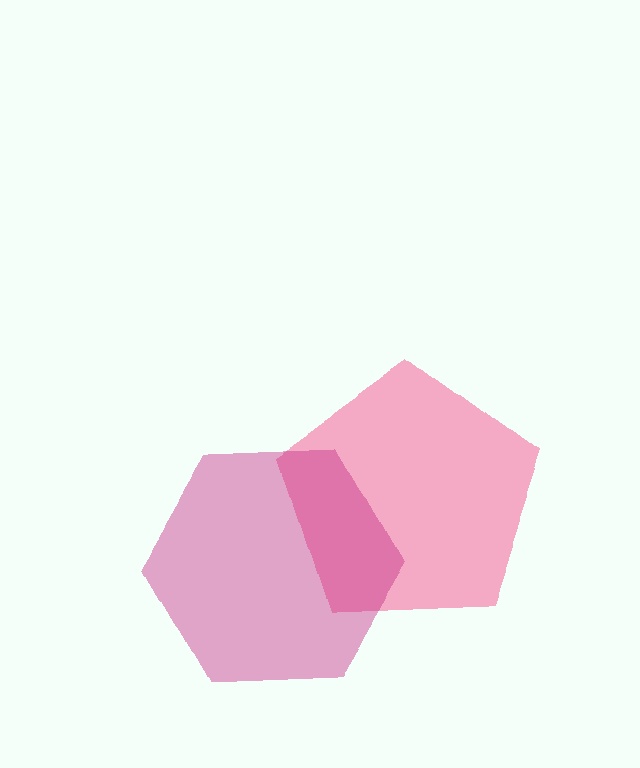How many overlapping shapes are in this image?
There are 2 overlapping shapes in the image.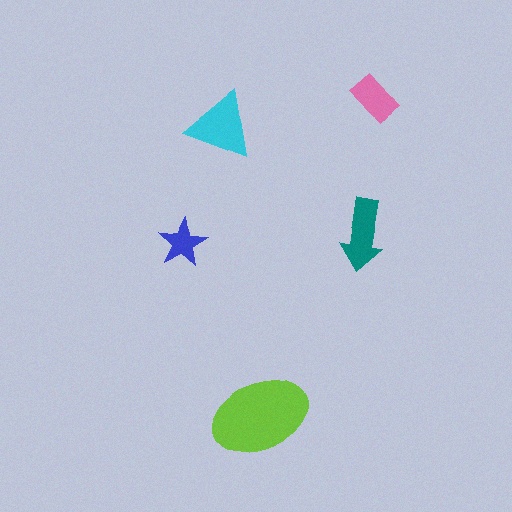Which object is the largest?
The lime ellipse.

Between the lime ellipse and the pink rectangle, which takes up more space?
The lime ellipse.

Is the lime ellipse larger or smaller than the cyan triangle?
Larger.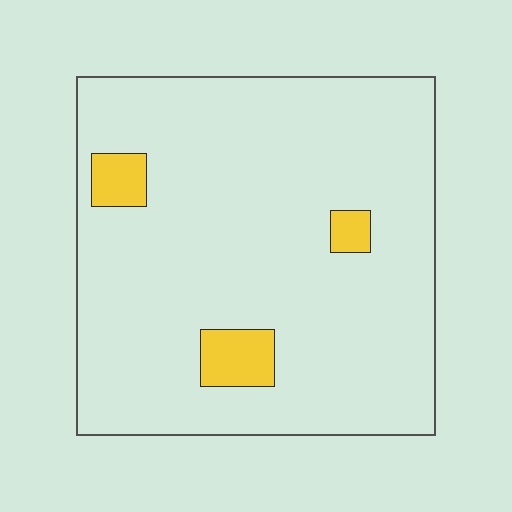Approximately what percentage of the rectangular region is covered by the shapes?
Approximately 5%.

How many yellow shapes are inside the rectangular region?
3.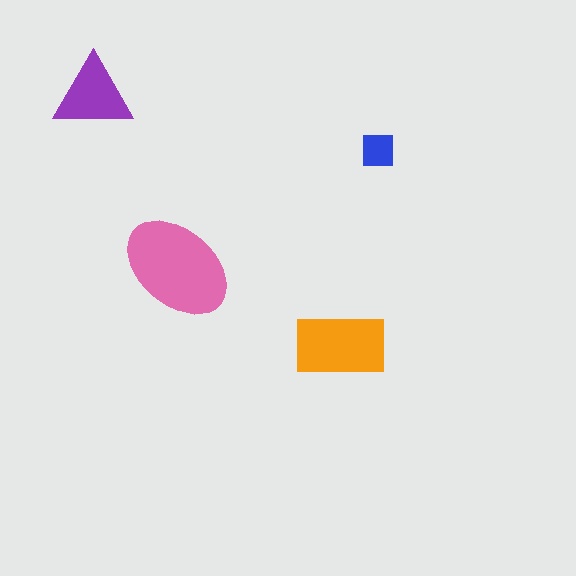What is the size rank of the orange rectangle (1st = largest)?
2nd.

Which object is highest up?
The purple triangle is topmost.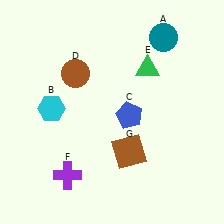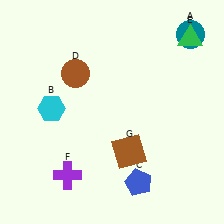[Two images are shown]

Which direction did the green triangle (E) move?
The green triangle (E) moved right.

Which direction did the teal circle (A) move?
The teal circle (A) moved right.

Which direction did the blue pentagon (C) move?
The blue pentagon (C) moved down.